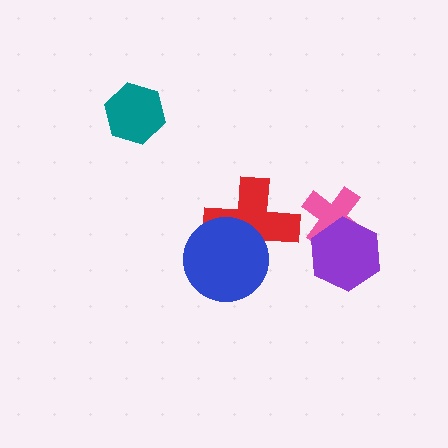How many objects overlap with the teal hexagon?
0 objects overlap with the teal hexagon.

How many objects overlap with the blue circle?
1 object overlaps with the blue circle.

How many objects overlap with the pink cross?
1 object overlaps with the pink cross.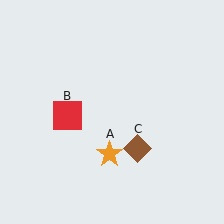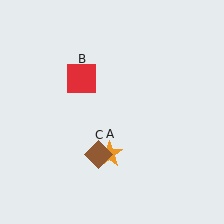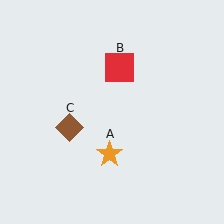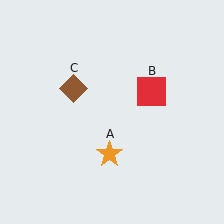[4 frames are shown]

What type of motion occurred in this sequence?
The red square (object B), brown diamond (object C) rotated clockwise around the center of the scene.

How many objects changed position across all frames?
2 objects changed position: red square (object B), brown diamond (object C).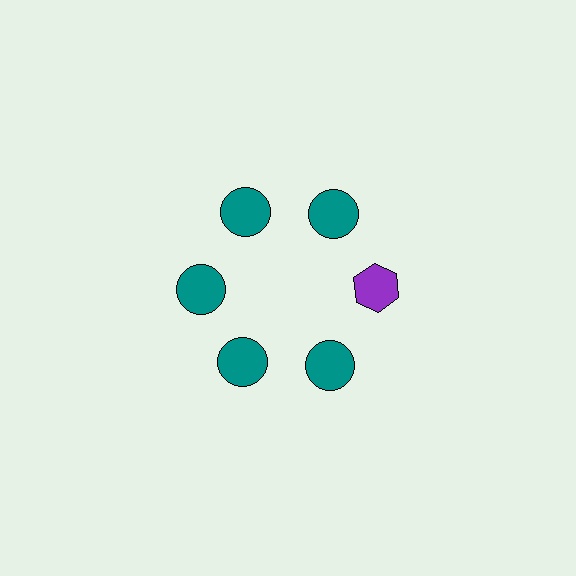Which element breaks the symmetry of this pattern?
The purple hexagon at roughly the 3 o'clock position breaks the symmetry. All other shapes are teal circles.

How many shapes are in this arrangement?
There are 6 shapes arranged in a ring pattern.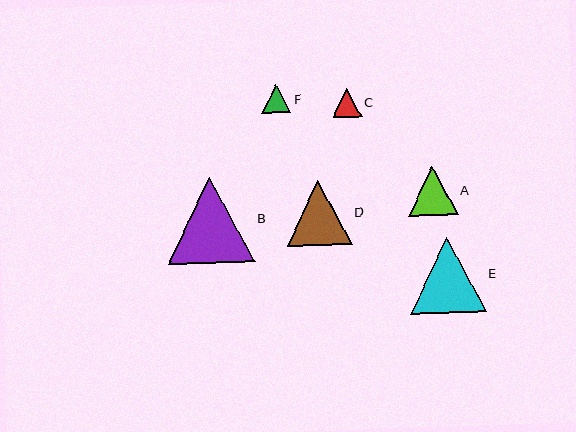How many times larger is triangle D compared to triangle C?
Triangle D is approximately 2.3 times the size of triangle C.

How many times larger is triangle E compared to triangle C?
Triangle E is approximately 2.6 times the size of triangle C.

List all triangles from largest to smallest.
From largest to smallest: B, E, D, A, F, C.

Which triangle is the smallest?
Triangle C is the smallest with a size of approximately 29 pixels.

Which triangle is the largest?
Triangle B is the largest with a size of approximately 87 pixels.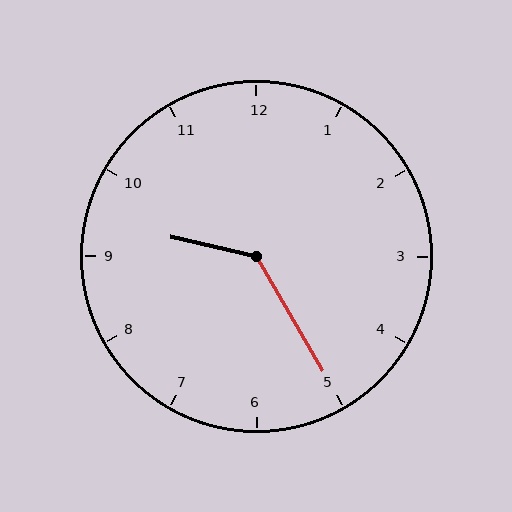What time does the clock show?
9:25.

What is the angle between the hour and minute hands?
Approximately 132 degrees.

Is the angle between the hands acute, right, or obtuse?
It is obtuse.